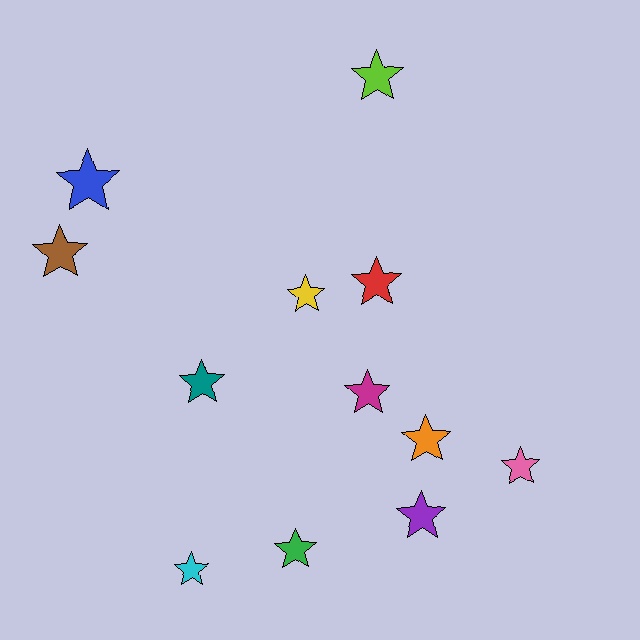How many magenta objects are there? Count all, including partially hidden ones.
There is 1 magenta object.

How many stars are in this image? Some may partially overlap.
There are 12 stars.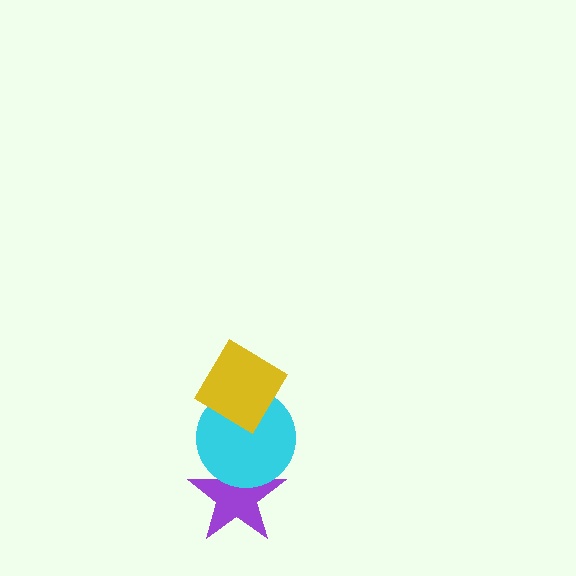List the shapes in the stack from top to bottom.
From top to bottom: the yellow diamond, the cyan circle, the purple star.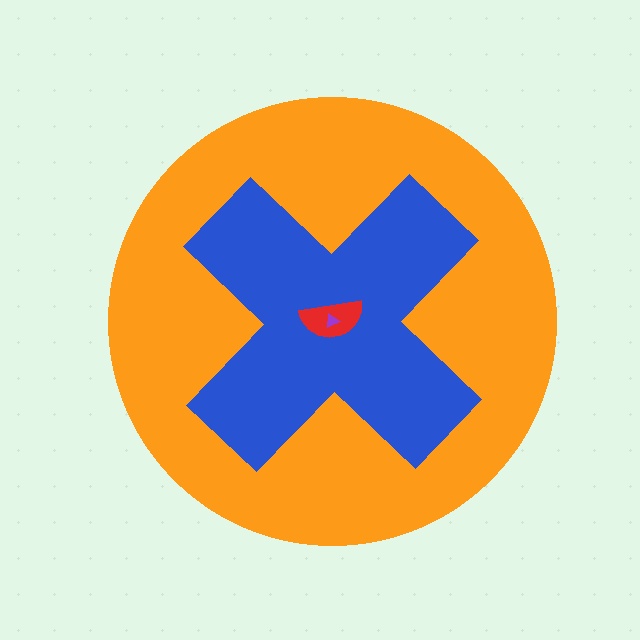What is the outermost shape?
The orange circle.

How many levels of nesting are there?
4.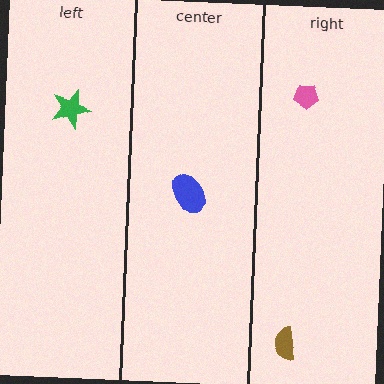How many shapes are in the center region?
1.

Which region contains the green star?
The left region.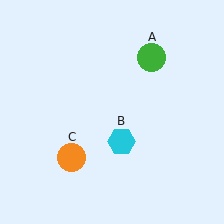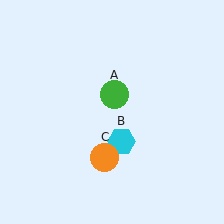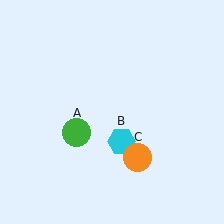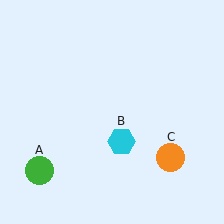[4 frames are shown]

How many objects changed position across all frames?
2 objects changed position: green circle (object A), orange circle (object C).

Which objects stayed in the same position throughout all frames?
Cyan hexagon (object B) remained stationary.